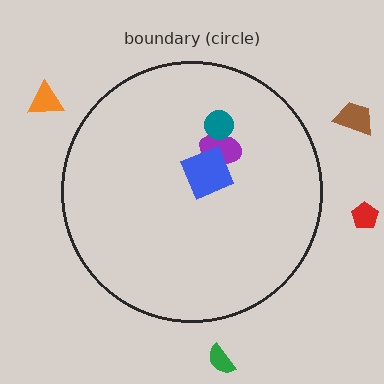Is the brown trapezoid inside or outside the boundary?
Outside.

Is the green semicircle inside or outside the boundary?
Outside.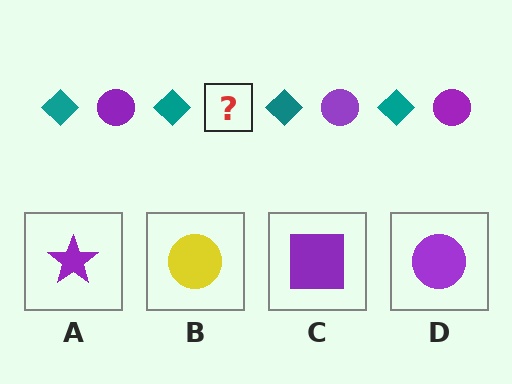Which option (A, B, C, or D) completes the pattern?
D.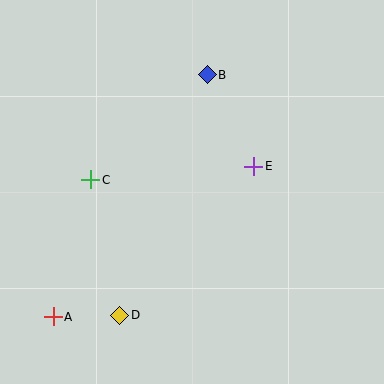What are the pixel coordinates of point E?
Point E is at (254, 166).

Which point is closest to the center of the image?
Point E at (254, 166) is closest to the center.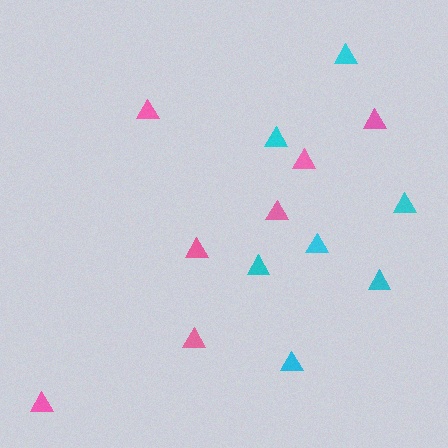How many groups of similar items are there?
There are 2 groups: one group of cyan triangles (7) and one group of pink triangles (7).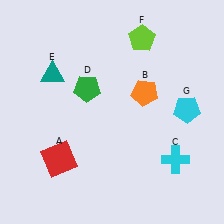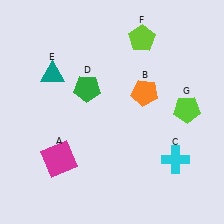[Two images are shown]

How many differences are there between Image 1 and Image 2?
There are 2 differences between the two images.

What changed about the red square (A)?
In Image 1, A is red. In Image 2, it changed to magenta.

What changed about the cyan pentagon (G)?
In Image 1, G is cyan. In Image 2, it changed to lime.